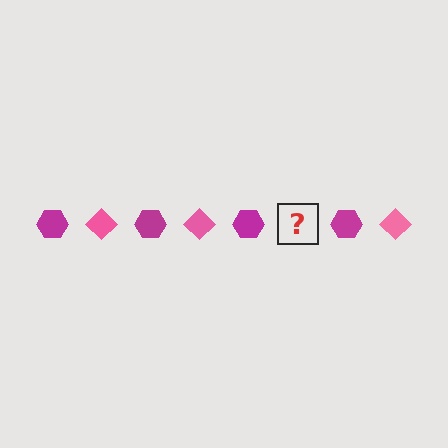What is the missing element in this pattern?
The missing element is a pink diamond.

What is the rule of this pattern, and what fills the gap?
The rule is that the pattern alternates between magenta hexagon and pink diamond. The gap should be filled with a pink diamond.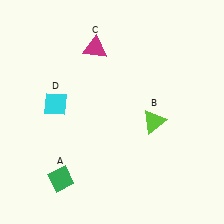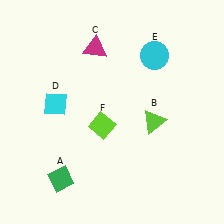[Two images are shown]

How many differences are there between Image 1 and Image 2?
There are 2 differences between the two images.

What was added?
A cyan circle (E), a lime diamond (F) were added in Image 2.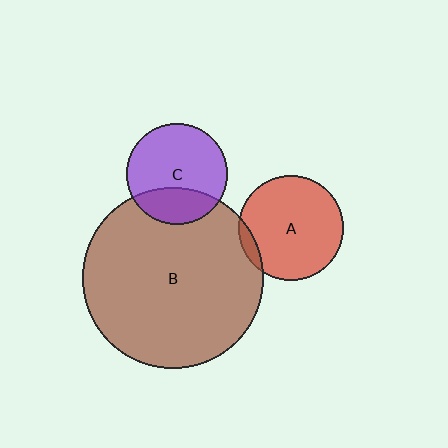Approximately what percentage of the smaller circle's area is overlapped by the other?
Approximately 5%.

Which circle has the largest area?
Circle B (brown).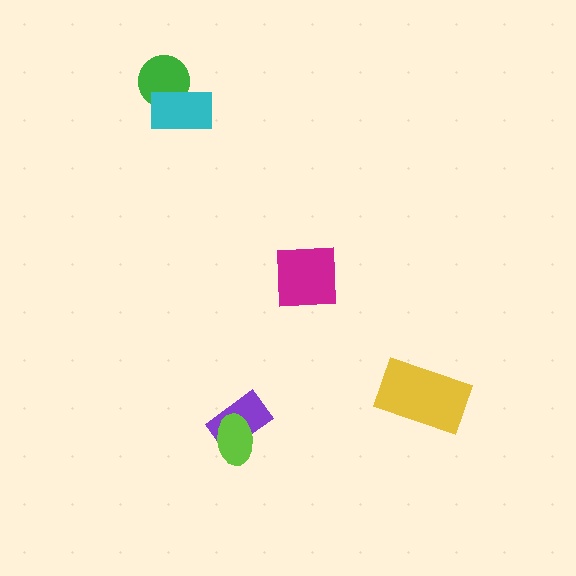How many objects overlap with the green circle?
1 object overlaps with the green circle.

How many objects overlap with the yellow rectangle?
0 objects overlap with the yellow rectangle.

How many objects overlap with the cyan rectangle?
1 object overlaps with the cyan rectangle.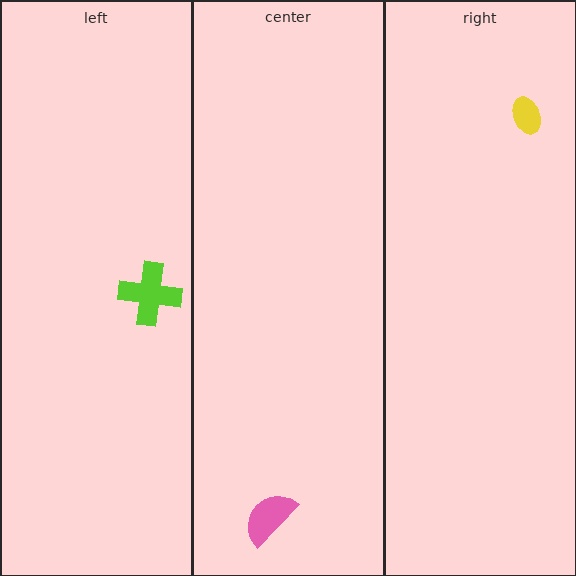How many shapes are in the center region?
1.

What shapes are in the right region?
The yellow ellipse.